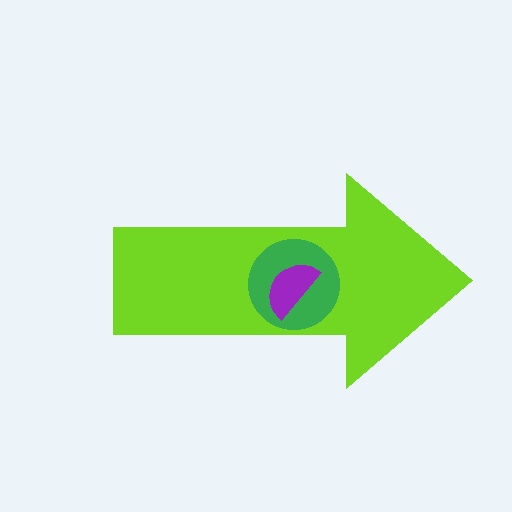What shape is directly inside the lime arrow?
The green circle.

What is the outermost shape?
The lime arrow.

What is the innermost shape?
The purple semicircle.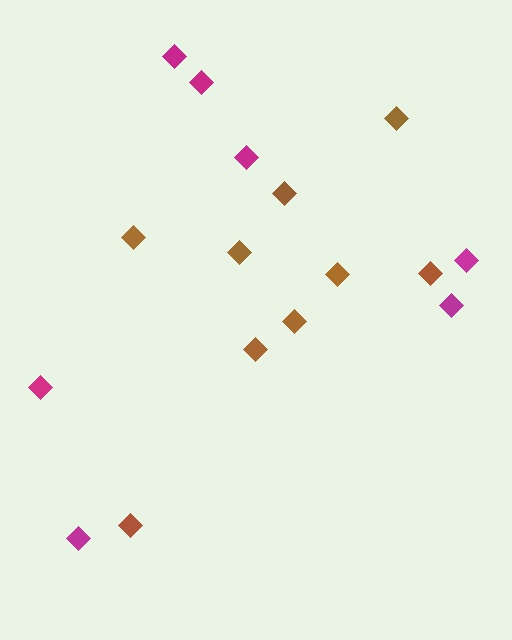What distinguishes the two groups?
There are 2 groups: one group of magenta diamonds (7) and one group of brown diamonds (9).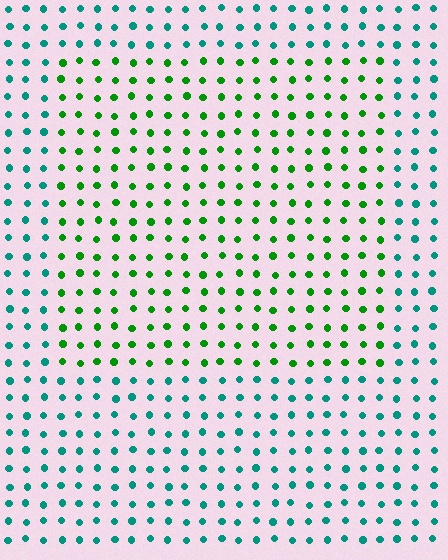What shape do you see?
I see a rectangle.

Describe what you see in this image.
The image is filled with small teal elements in a uniform arrangement. A rectangle-shaped region is visible where the elements are tinted to a slightly different hue, forming a subtle color boundary.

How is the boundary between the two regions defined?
The boundary is defined purely by a slight shift in hue (about 48 degrees). Spacing, size, and orientation are identical on both sides.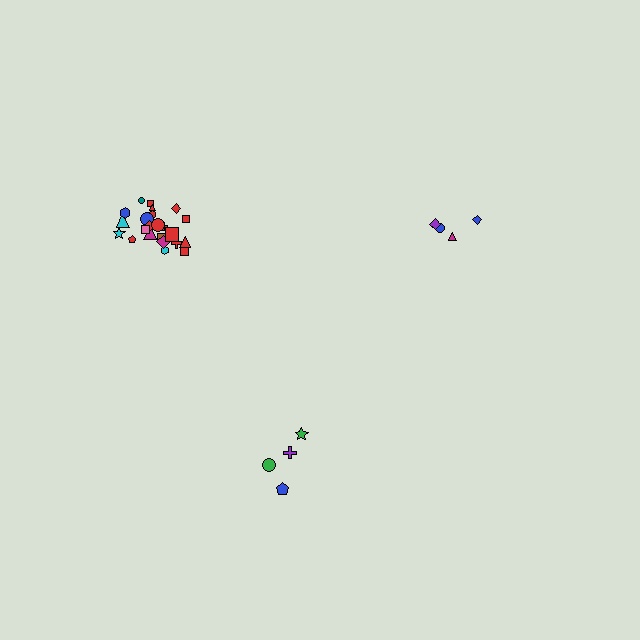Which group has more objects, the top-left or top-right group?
The top-left group.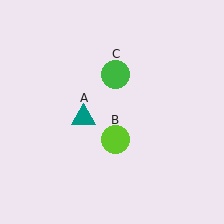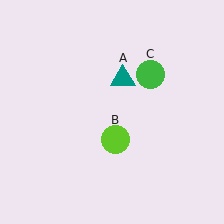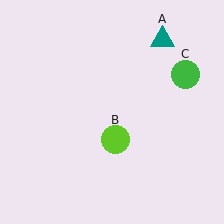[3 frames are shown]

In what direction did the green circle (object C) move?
The green circle (object C) moved right.